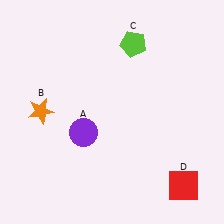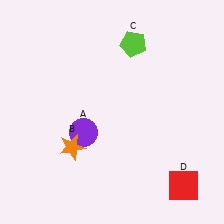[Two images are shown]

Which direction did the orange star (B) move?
The orange star (B) moved down.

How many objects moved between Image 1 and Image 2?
1 object moved between the two images.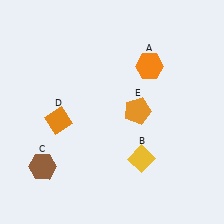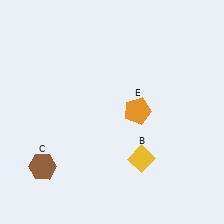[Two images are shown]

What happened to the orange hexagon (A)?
The orange hexagon (A) was removed in Image 2. It was in the top-right area of Image 1.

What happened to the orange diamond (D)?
The orange diamond (D) was removed in Image 2. It was in the bottom-left area of Image 1.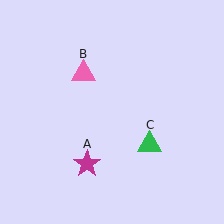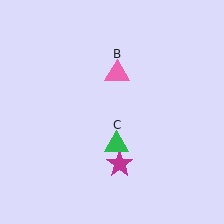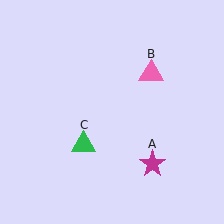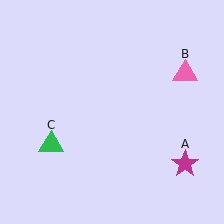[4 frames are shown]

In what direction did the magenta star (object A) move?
The magenta star (object A) moved right.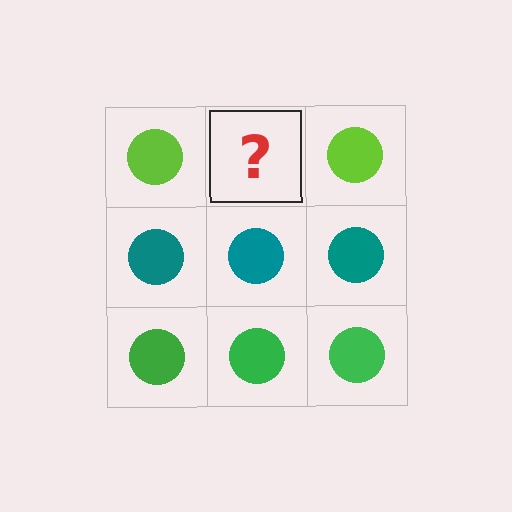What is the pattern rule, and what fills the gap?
The rule is that each row has a consistent color. The gap should be filled with a lime circle.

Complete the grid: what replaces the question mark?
The question mark should be replaced with a lime circle.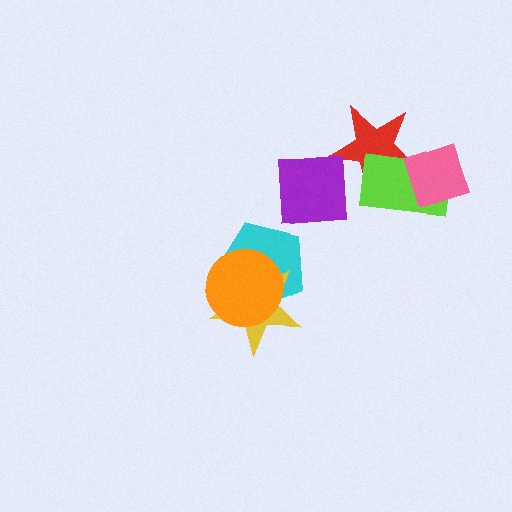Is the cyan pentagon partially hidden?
Yes, it is partially covered by another shape.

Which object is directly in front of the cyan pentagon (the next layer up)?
The yellow star is directly in front of the cyan pentagon.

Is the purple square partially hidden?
No, no other shape covers it.